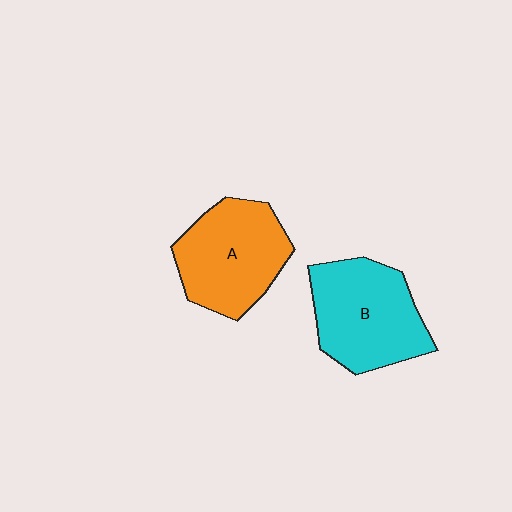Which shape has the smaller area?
Shape A (orange).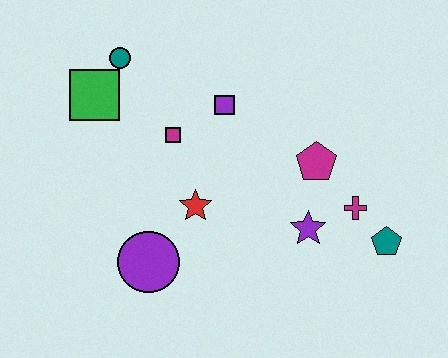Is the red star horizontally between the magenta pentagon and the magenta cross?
No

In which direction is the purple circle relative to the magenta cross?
The purple circle is to the left of the magenta cross.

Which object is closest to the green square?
The teal circle is closest to the green square.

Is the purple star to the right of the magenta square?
Yes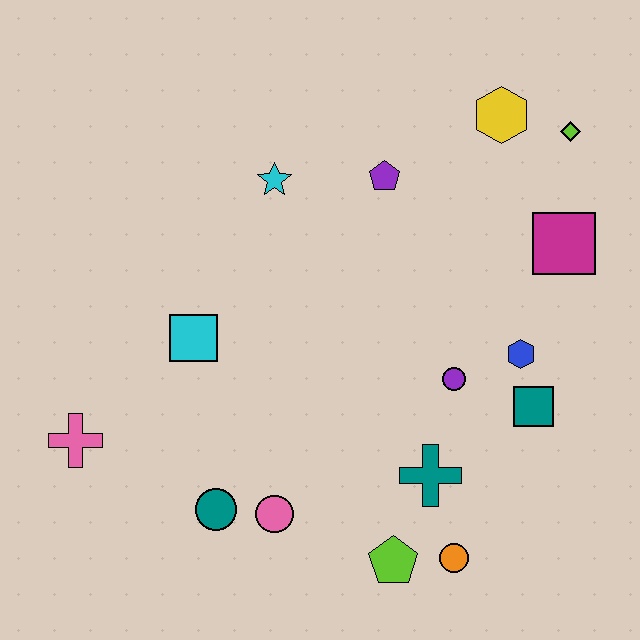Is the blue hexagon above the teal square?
Yes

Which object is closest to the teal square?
The blue hexagon is closest to the teal square.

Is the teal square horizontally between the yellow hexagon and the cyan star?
No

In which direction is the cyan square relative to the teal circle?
The cyan square is above the teal circle.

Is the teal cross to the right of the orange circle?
No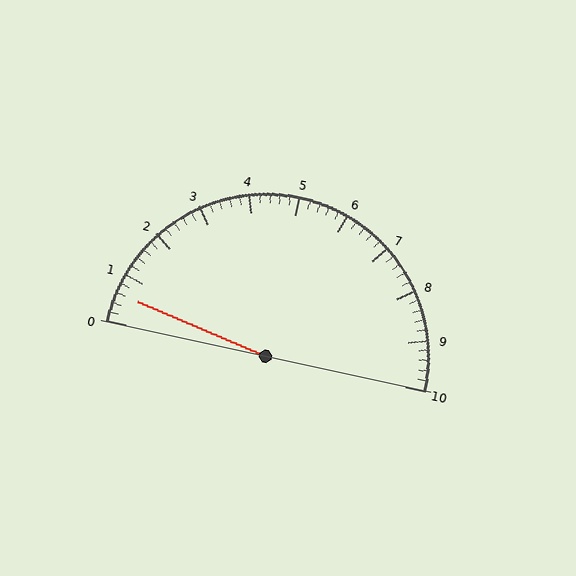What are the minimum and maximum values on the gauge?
The gauge ranges from 0 to 10.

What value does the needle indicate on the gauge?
The needle indicates approximately 0.6.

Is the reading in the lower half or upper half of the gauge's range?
The reading is in the lower half of the range (0 to 10).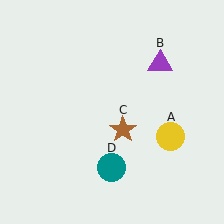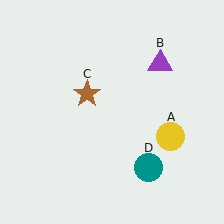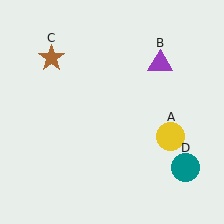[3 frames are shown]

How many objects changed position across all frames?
2 objects changed position: brown star (object C), teal circle (object D).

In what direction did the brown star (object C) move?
The brown star (object C) moved up and to the left.